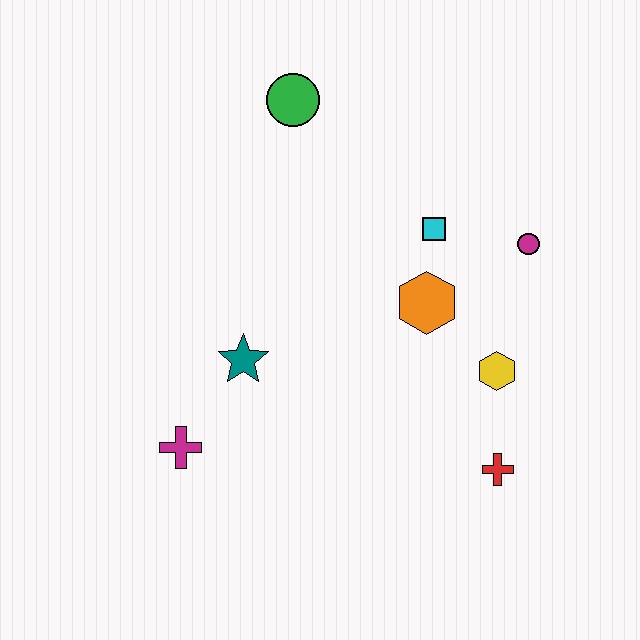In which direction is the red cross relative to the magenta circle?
The red cross is below the magenta circle.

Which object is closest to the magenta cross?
The teal star is closest to the magenta cross.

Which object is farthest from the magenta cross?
The magenta circle is farthest from the magenta cross.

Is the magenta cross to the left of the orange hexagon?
Yes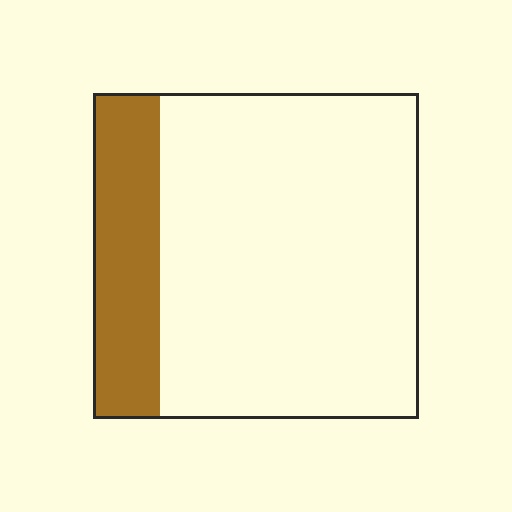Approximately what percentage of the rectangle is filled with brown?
Approximately 20%.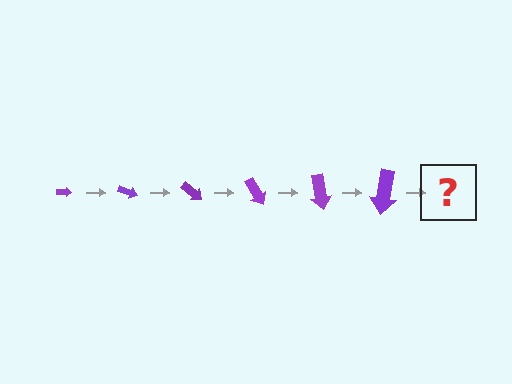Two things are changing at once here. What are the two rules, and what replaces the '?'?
The two rules are that the arrow grows larger each step and it rotates 20 degrees each step. The '?' should be an arrow, larger than the previous one and rotated 120 degrees from the start.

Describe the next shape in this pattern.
It should be an arrow, larger than the previous one and rotated 120 degrees from the start.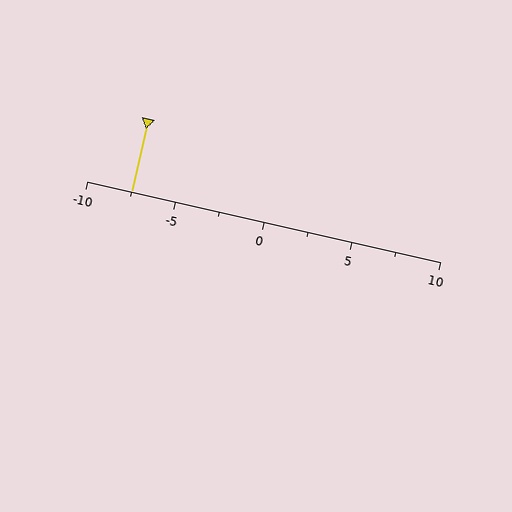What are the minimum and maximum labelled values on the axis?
The axis runs from -10 to 10.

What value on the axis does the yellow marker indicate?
The marker indicates approximately -7.5.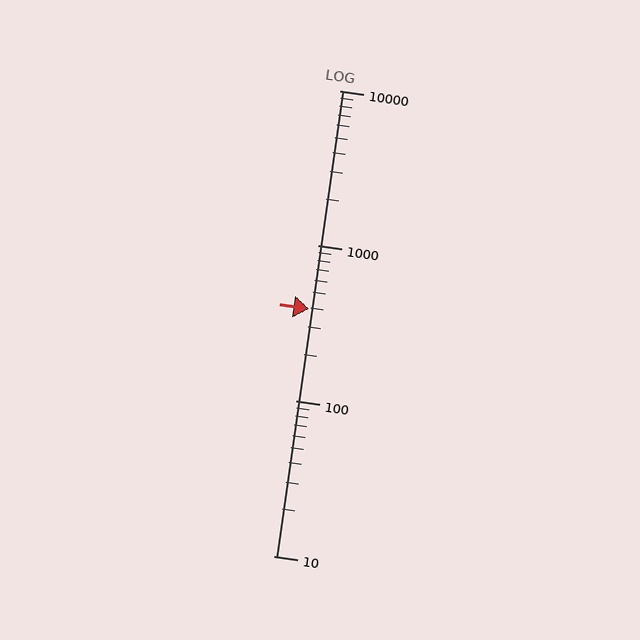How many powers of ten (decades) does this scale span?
The scale spans 3 decades, from 10 to 10000.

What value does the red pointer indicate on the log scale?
The pointer indicates approximately 390.